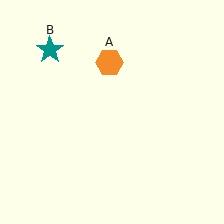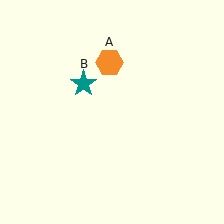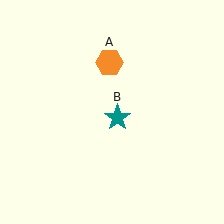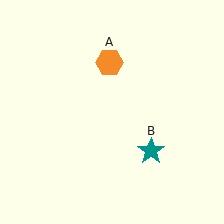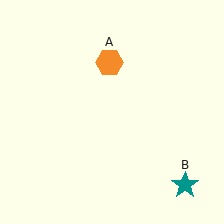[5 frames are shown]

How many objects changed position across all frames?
1 object changed position: teal star (object B).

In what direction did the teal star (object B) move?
The teal star (object B) moved down and to the right.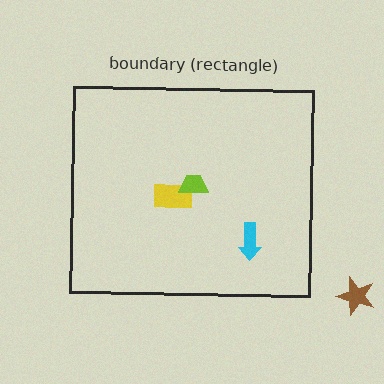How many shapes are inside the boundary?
3 inside, 1 outside.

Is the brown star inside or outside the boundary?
Outside.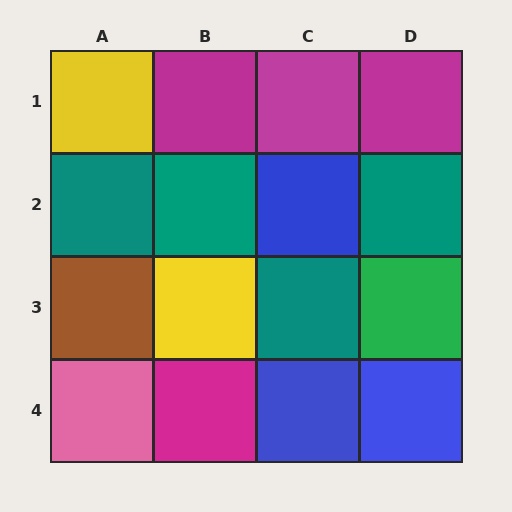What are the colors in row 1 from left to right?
Yellow, magenta, magenta, magenta.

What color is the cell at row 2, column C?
Blue.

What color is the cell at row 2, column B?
Teal.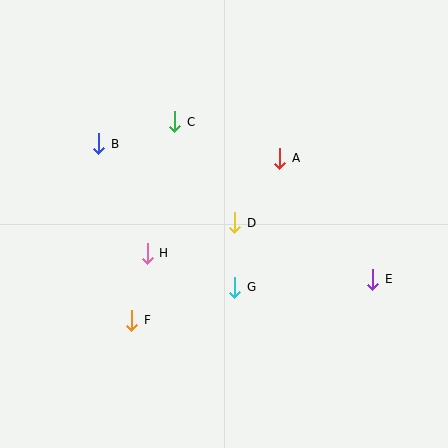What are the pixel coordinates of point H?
Point H is at (147, 253).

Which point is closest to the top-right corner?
Point A is closest to the top-right corner.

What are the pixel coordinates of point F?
Point F is at (132, 320).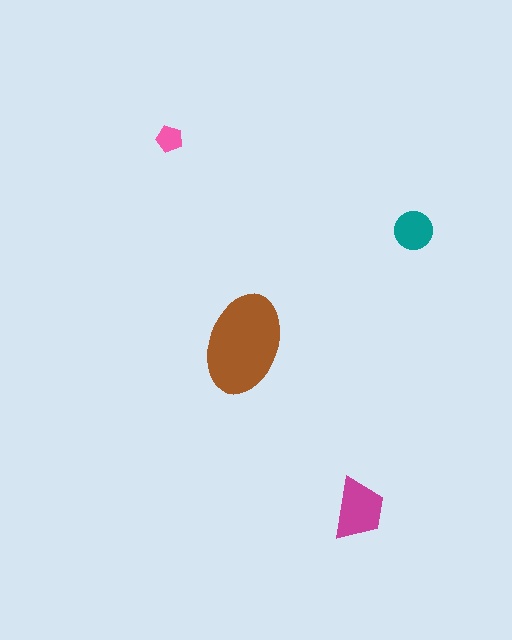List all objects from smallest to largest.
The pink pentagon, the teal circle, the magenta trapezoid, the brown ellipse.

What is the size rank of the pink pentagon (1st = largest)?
4th.